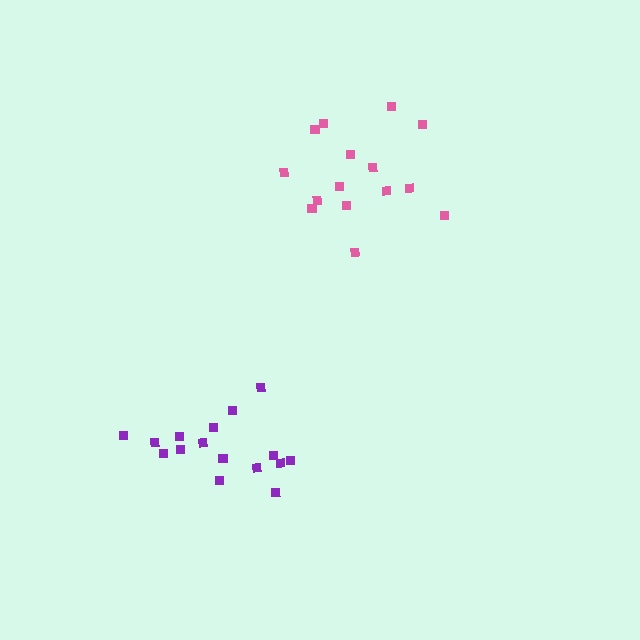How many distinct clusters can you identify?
There are 2 distinct clusters.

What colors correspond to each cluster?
The clusters are colored: pink, purple.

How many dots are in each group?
Group 1: 15 dots, Group 2: 16 dots (31 total).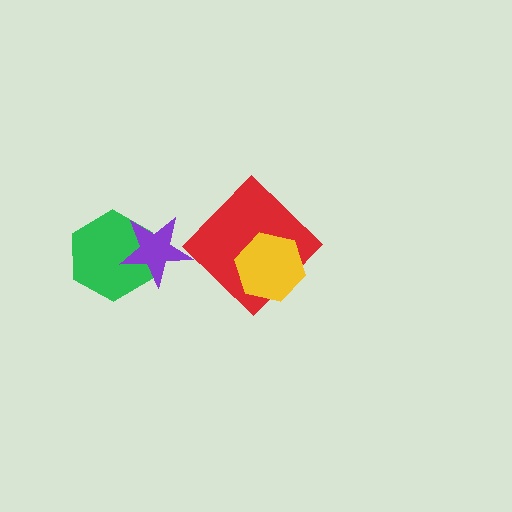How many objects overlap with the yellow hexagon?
1 object overlaps with the yellow hexagon.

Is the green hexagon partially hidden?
Yes, it is partially covered by another shape.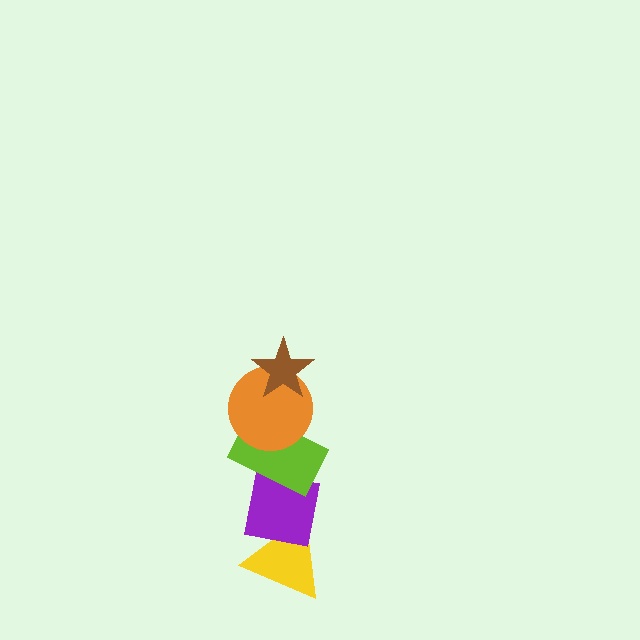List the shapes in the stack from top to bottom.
From top to bottom: the brown star, the orange circle, the lime rectangle, the purple square, the yellow triangle.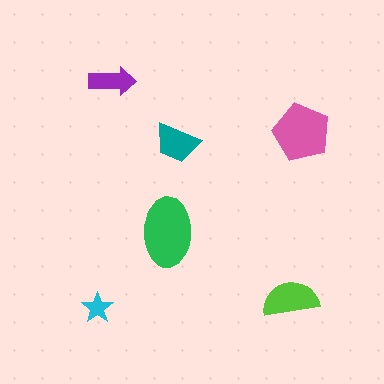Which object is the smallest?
The cyan star.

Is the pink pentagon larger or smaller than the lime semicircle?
Larger.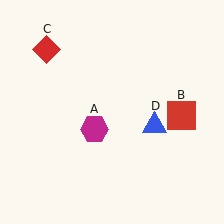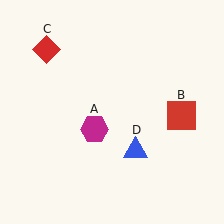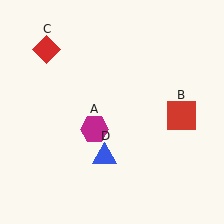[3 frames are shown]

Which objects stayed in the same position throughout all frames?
Magenta hexagon (object A) and red square (object B) and red diamond (object C) remained stationary.